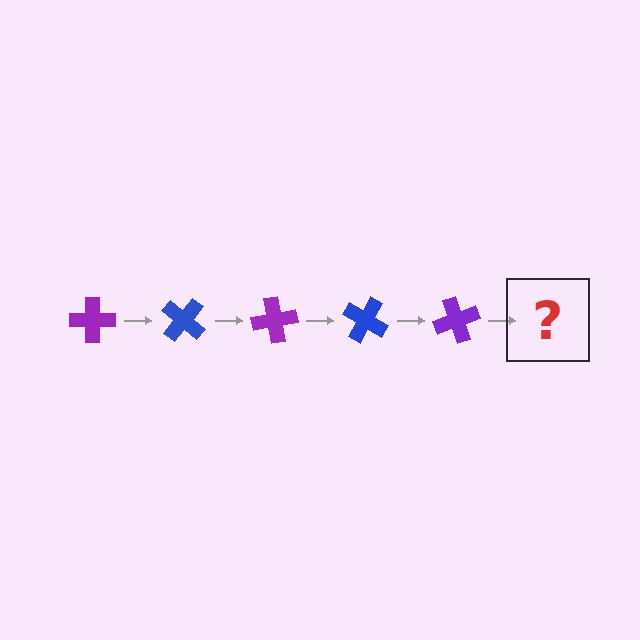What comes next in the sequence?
The next element should be a blue cross, rotated 200 degrees from the start.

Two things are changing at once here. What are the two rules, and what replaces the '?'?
The two rules are that it rotates 40 degrees each step and the color cycles through purple and blue. The '?' should be a blue cross, rotated 200 degrees from the start.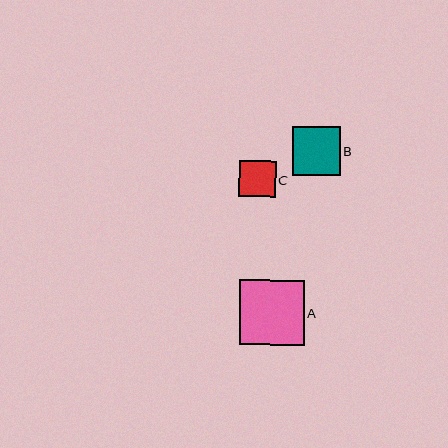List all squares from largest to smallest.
From largest to smallest: A, B, C.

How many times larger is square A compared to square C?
Square A is approximately 1.8 times the size of square C.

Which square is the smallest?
Square C is the smallest with a size of approximately 37 pixels.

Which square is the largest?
Square A is the largest with a size of approximately 65 pixels.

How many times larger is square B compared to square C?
Square B is approximately 1.3 times the size of square C.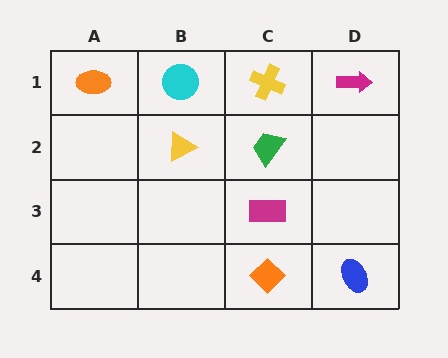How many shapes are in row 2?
2 shapes.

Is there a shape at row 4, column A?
No, that cell is empty.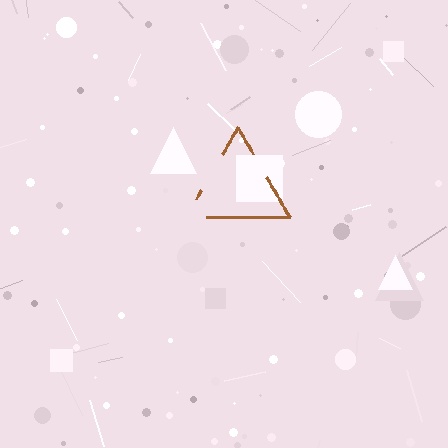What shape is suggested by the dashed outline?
The dashed outline suggests a triangle.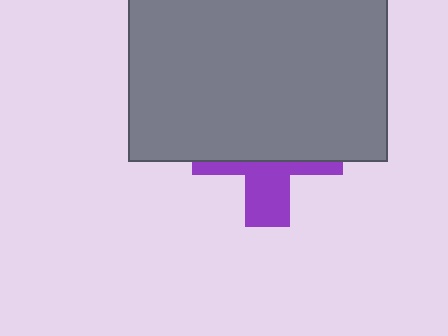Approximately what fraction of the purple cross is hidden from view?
Roughly 62% of the purple cross is hidden behind the gray rectangle.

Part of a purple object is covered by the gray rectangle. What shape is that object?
It is a cross.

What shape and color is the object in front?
The object in front is a gray rectangle.